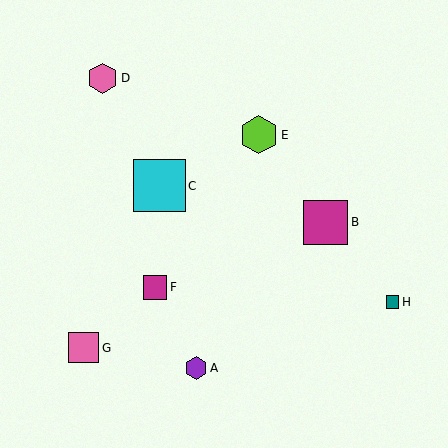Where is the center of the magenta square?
The center of the magenta square is at (326, 222).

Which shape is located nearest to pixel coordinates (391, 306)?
The teal square (labeled H) at (392, 302) is nearest to that location.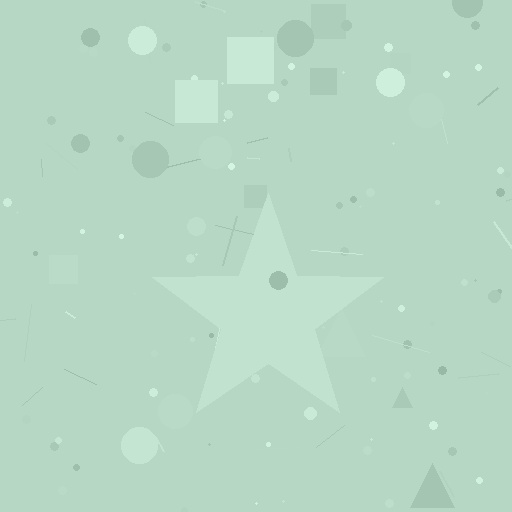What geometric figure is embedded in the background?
A star is embedded in the background.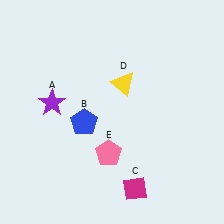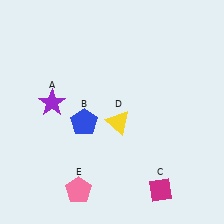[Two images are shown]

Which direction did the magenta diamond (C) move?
The magenta diamond (C) moved right.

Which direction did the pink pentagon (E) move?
The pink pentagon (E) moved down.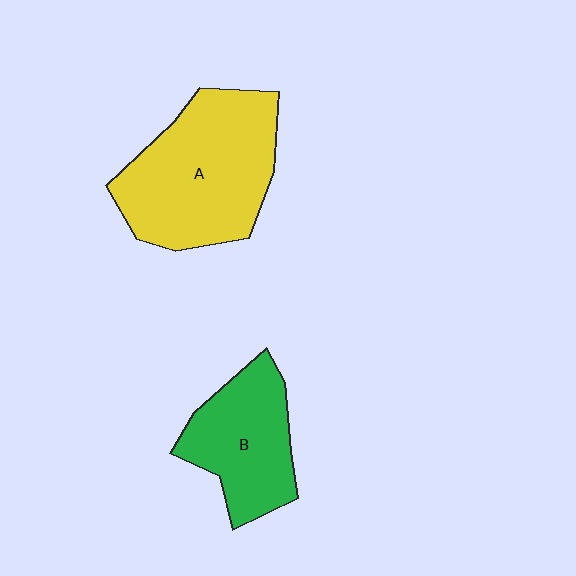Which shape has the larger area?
Shape A (yellow).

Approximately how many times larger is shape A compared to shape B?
Approximately 1.5 times.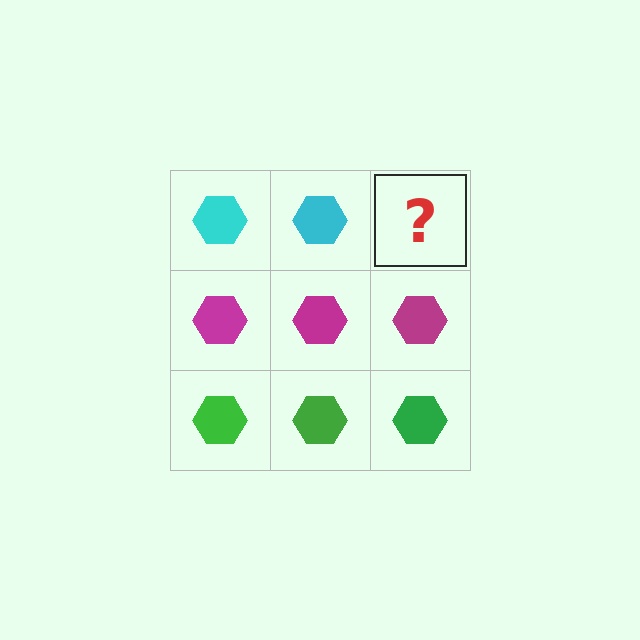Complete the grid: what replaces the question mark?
The question mark should be replaced with a cyan hexagon.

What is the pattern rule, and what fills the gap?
The rule is that each row has a consistent color. The gap should be filled with a cyan hexagon.